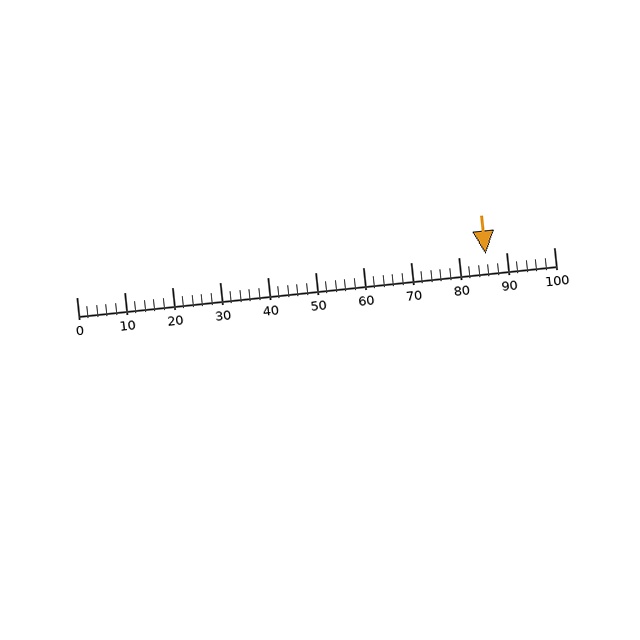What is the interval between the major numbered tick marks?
The major tick marks are spaced 10 units apart.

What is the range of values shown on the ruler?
The ruler shows values from 0 to 100.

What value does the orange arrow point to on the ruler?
The orange arrow points to approximately 86.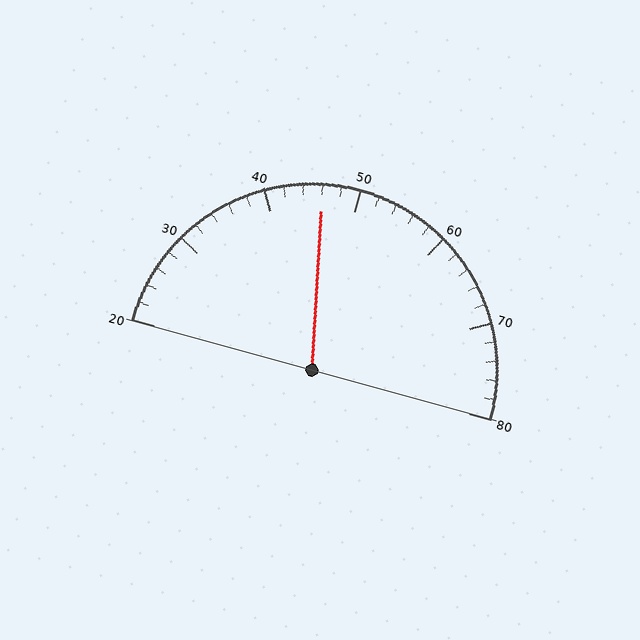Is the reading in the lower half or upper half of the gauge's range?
The reading is in the lower half of the range (20 to 80).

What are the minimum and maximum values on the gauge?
The gauge ranges from 20 to 80.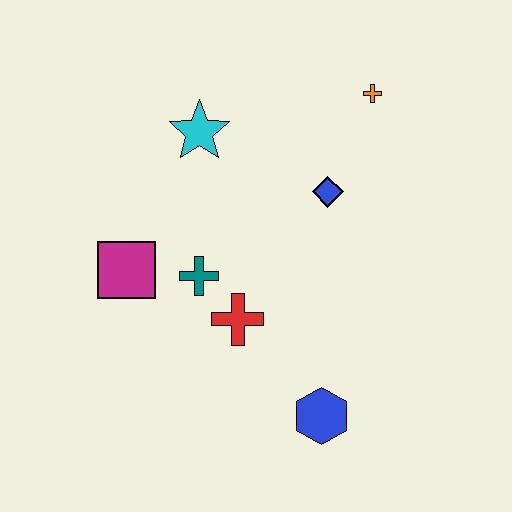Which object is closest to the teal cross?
The red cross is closest to the teal cross.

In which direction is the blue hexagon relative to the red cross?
The blue hexagon is below the red cross.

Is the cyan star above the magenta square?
Yes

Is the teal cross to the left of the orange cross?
Yes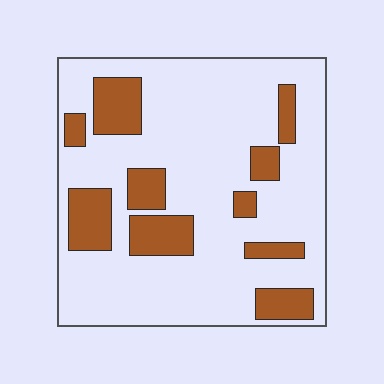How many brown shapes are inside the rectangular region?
10.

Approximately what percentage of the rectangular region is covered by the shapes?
Approximately 20%.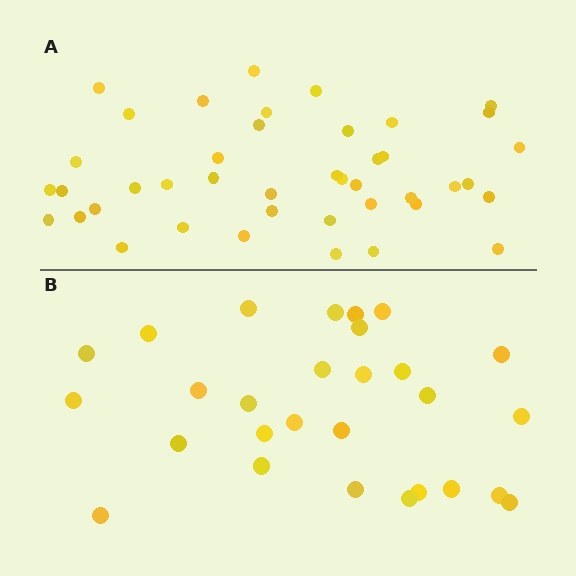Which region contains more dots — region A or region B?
Region A (the top region) has more dots.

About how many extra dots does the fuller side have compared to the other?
Region A has approximately 15 more dots than region B.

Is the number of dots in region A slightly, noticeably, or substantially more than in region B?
Region A has substantially more. The ratio is roughly 1.5 to 1.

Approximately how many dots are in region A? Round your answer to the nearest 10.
About 40 dots. (The exact count is 42, which rounds to 40.)